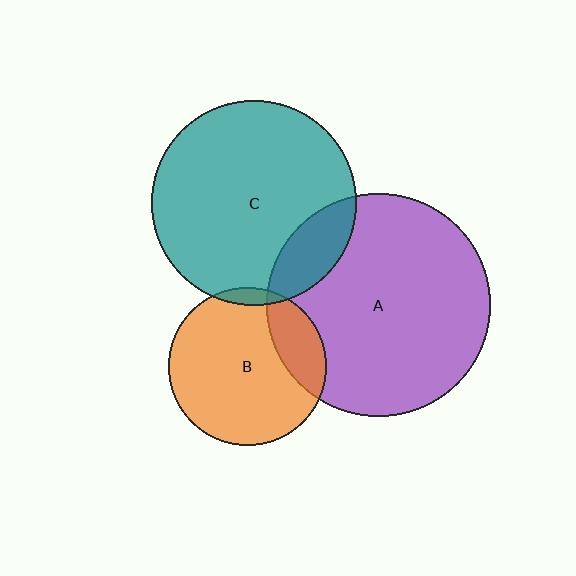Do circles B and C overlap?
Yes.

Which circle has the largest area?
Circle A (purple).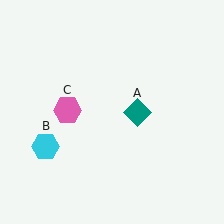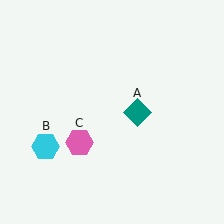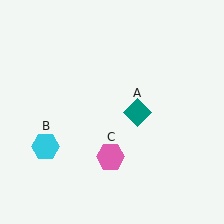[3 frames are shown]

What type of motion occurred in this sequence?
The pink hexagon (object C) rotated counterclockwise around the center of the scene.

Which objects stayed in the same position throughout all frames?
Teal diamond (object A) and cyan hexagon (object B) remained stationary.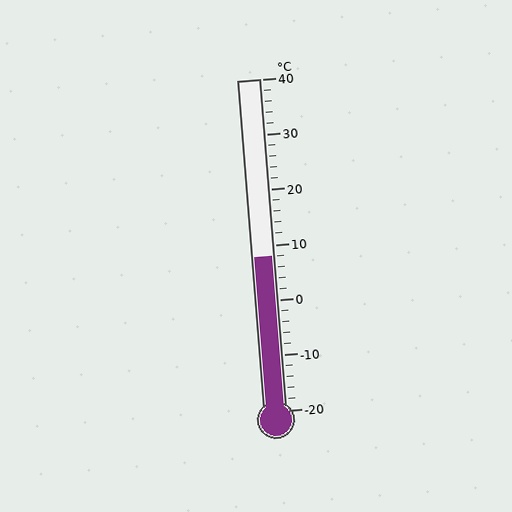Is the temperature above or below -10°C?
The temperature is above -10°C.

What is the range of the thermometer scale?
The thermometer scale ranges from -20°C to 40°C.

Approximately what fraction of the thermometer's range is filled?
The thermometer is filled to approximately 45% of its range.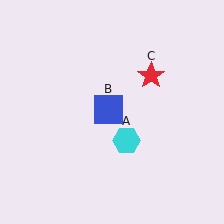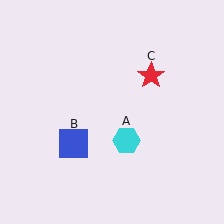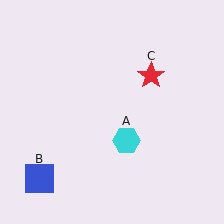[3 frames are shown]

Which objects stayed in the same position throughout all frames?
Cyan hexagon (object A) and red star (object C) remained stationary.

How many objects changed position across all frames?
1 object changed position: blue square (object B).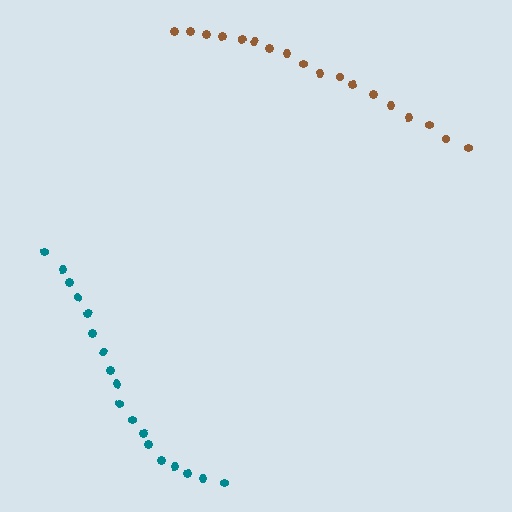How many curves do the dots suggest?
There are 2 distinct paths.